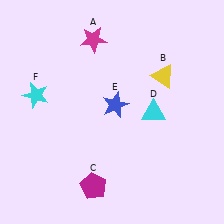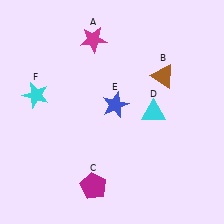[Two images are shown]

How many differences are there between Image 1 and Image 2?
There is 1 difference between the two images.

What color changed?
The triangle (B) changed from yellow in Image 1 to brown in Image 2.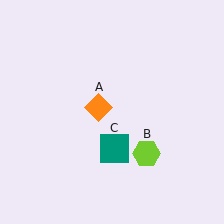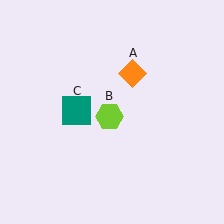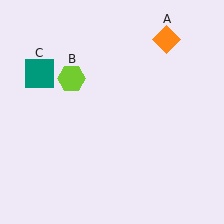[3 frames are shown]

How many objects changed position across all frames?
3 objects changed position: orange diamond (object A), lime hexagon (object B), teal square (object C).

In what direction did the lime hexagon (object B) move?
The lime hexagon (object B) moved up and to the left.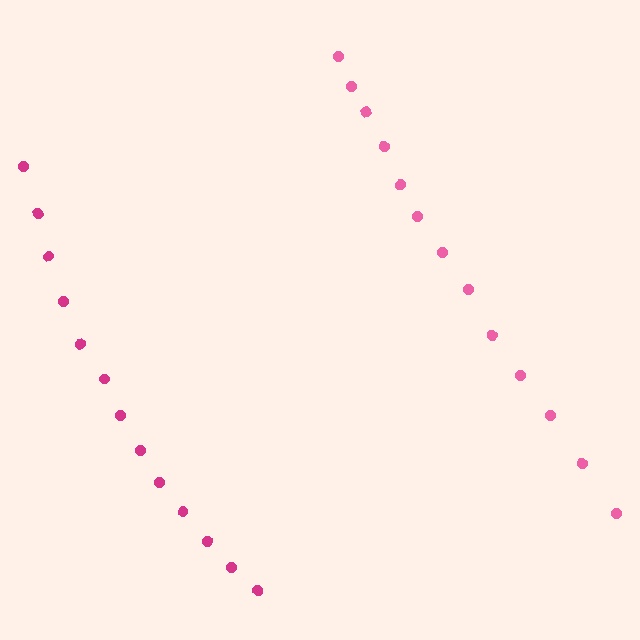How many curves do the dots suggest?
There are 2 distinct paths.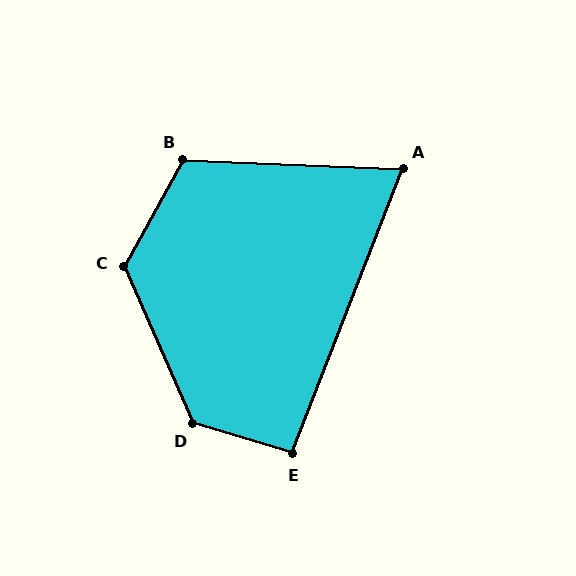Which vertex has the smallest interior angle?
A, at approximately 71 degrees.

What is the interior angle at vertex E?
Approximately 94 degrees (approximately right).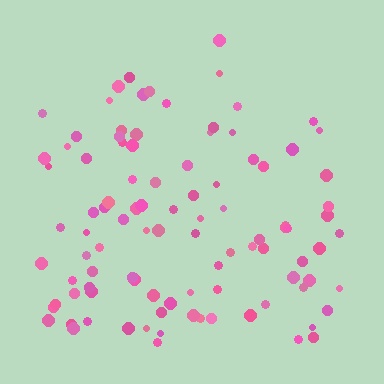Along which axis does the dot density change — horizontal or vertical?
Vertical.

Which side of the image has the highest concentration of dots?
The bottom.